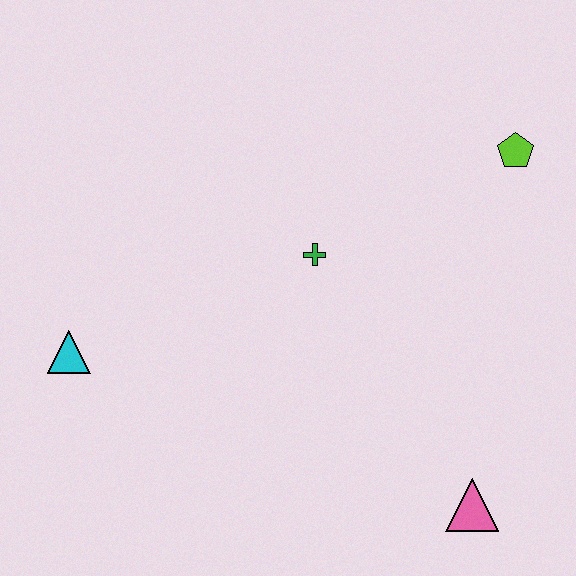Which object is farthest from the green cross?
The pink triangle is farthest from the green cross.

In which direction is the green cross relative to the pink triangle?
The green cross is above the pink triangle.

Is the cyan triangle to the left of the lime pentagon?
Yes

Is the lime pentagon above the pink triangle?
Yes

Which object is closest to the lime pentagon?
The green cross is closest to the lime pentagon.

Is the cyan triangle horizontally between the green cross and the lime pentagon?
No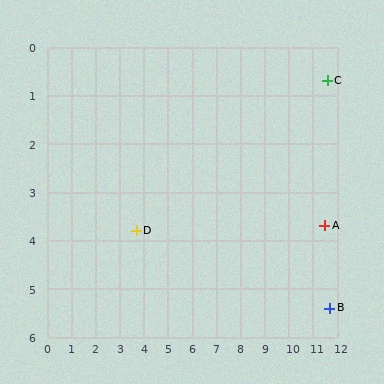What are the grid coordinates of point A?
Point A is at approximately (11.5, 3.7).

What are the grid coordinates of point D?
Point D is at approximately (3.7, 3.8).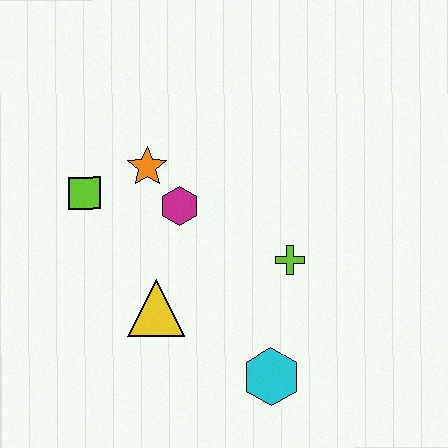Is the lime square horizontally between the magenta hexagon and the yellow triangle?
No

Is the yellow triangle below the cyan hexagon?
No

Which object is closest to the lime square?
The orange star is closest to the lime square.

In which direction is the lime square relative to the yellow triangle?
The lime square is above the yellow triangle.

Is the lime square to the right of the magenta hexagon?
No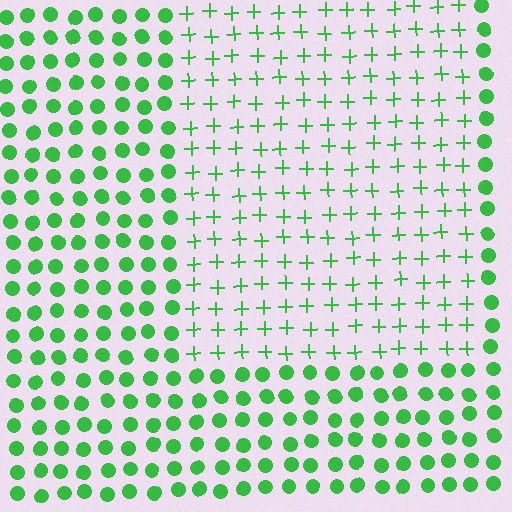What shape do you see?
I see a rectangle.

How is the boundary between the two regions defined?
The boundary is defined by a change in element shape: plus signs inside vs. circles outside. All elements share the same color and spacing.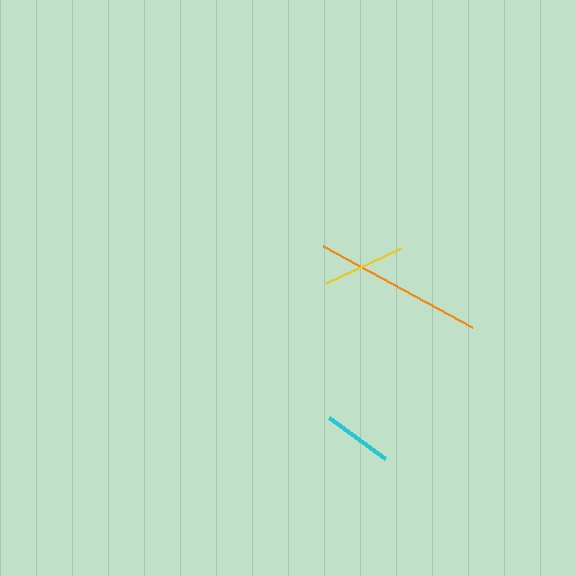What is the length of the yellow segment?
The yellow segment is approximately 82 pixels long.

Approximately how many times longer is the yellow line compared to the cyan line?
The yellow line is approximately 1.2 times the length of the cyan line.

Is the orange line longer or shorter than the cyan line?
The orange line is longer than the cyan line.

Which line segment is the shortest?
The cyan line is the shortest at approximately 70 pixels.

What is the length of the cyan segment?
The cyan segment is approximately 70 pixels long.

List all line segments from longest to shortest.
From longest to shortest: orange, yellow, cyan.